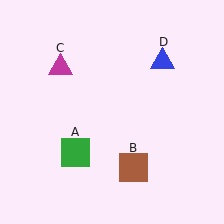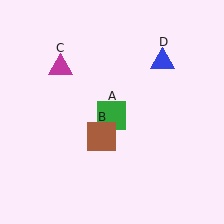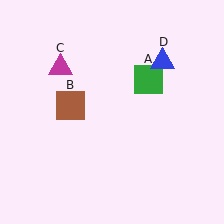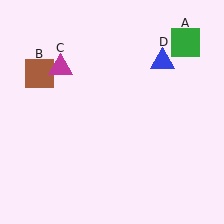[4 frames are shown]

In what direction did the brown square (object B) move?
The brown square (object B) moved up and to the left.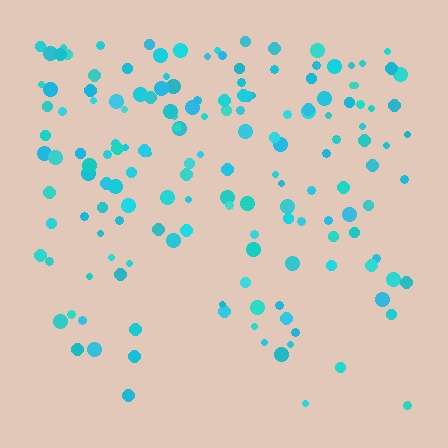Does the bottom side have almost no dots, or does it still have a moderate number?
Still a moderate number, just noticeably fewer than the top.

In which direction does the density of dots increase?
From bottom to top, with the top side densest.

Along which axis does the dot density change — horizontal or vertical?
Vertical.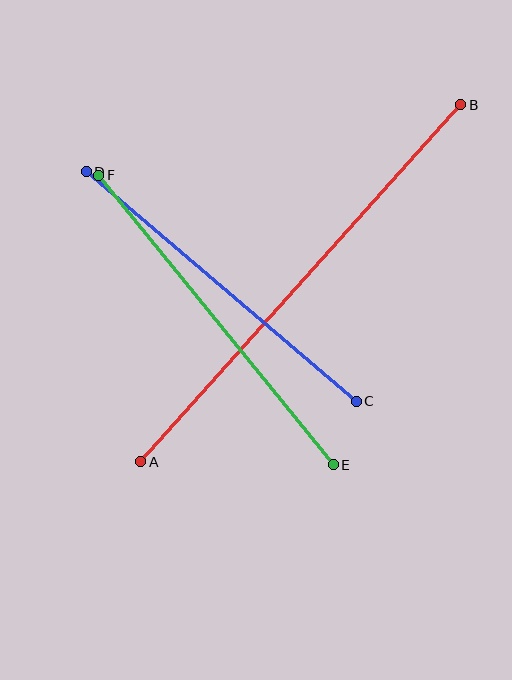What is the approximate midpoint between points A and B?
The midpoint is at approximately (301, 283) pixels.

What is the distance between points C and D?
The distance is approximately 354 pixels.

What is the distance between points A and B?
The distance is approximately 479 pixels.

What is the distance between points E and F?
The distance is approximately 373 pixels.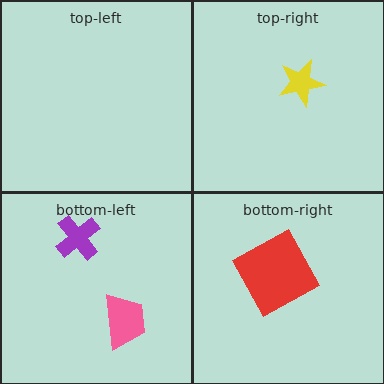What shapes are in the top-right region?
The yellow star.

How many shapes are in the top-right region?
1.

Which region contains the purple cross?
The bottom-left region.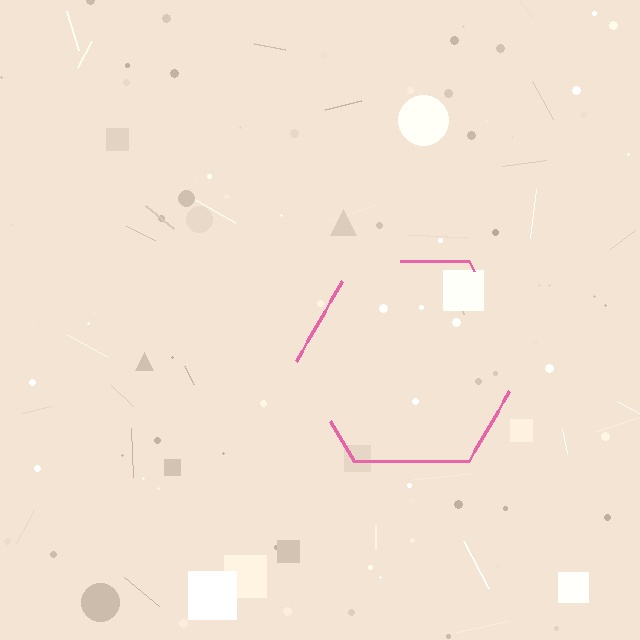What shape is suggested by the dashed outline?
The dashed outline suggests a hexagon.